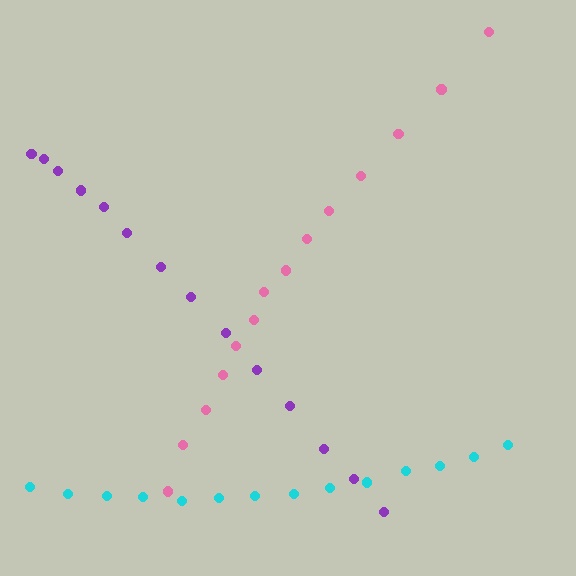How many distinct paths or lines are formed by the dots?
There are 3 distinct paths.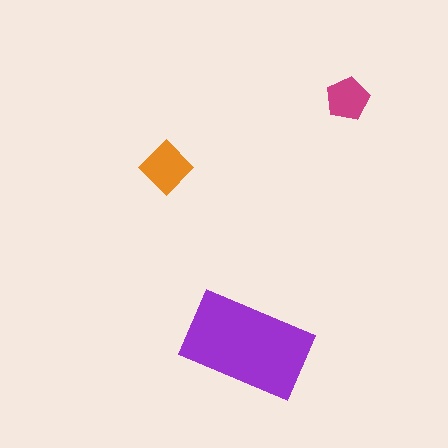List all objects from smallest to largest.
The magenta pentagon, the orange diamond, the purple rectangle.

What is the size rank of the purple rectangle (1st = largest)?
1st.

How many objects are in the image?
There are 3 objects in the image.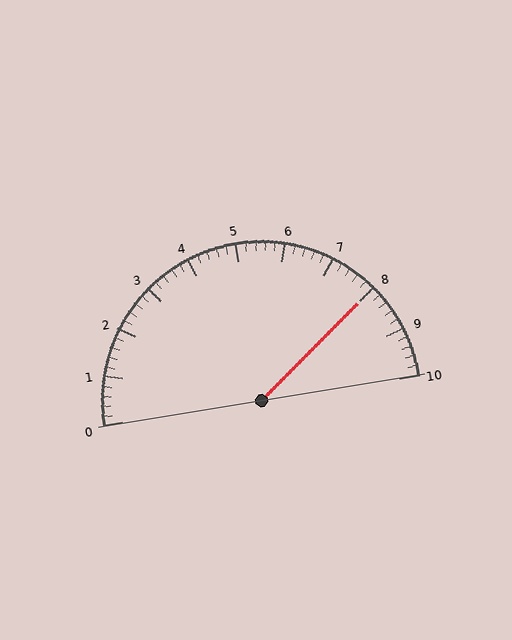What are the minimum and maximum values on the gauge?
The gauge ranges from 0 to 10.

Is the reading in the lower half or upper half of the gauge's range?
The reading is in the upper half of the range (0 to 10).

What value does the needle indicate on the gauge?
The needle indicates approximately 8.0.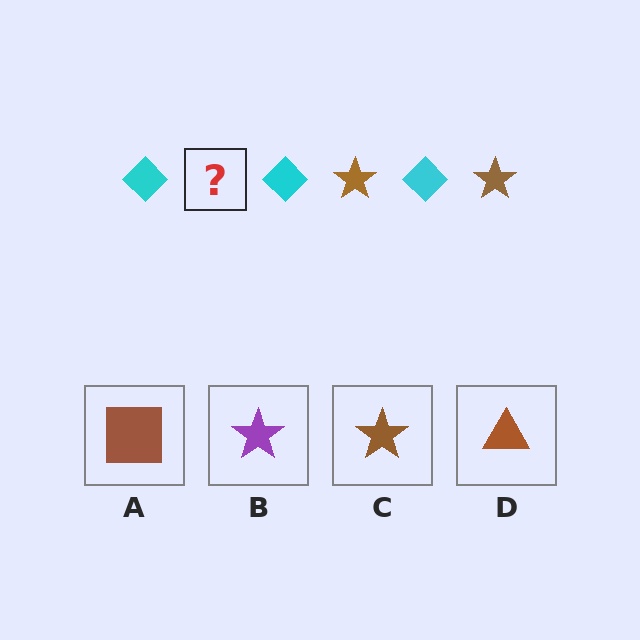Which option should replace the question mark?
Option C.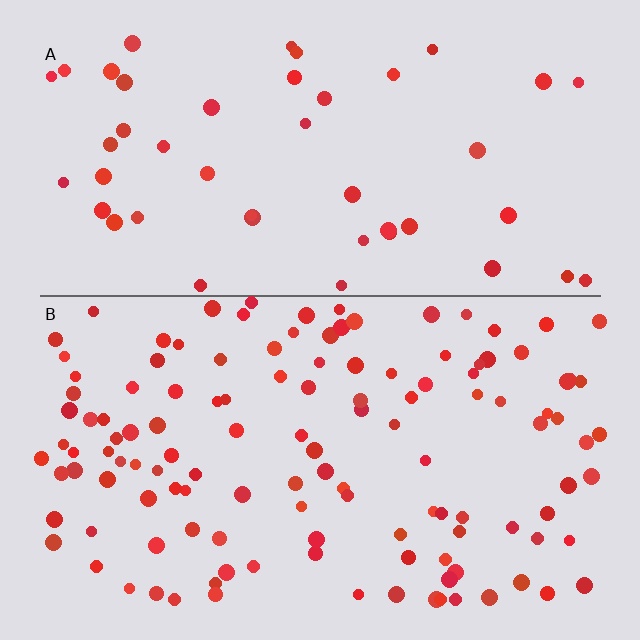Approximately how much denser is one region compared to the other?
Approximately 2.7× — region B over region A.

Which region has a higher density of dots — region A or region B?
B (the bottom).